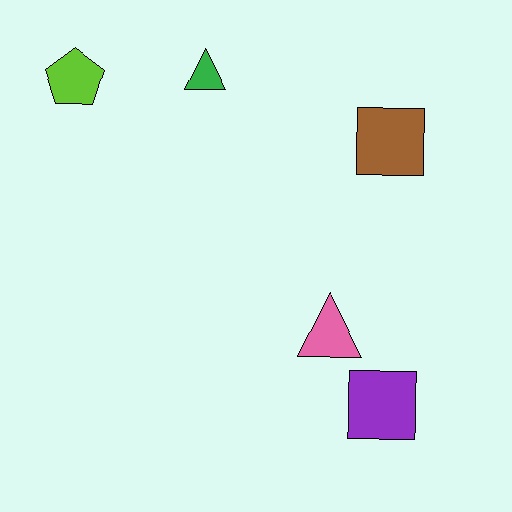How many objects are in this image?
There are 5 objects.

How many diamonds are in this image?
There are no diamonds.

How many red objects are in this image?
There are no red objects.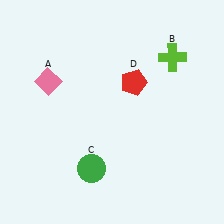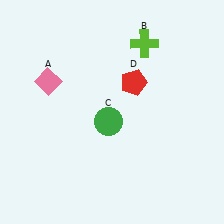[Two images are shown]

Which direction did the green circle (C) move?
The green circle (C) moved up.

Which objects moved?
The objects that moved are: the lime cross (B), the green circle (C).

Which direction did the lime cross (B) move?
The lime cross (B) moved left.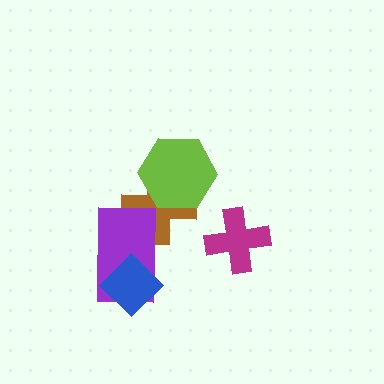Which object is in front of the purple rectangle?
The blue diamond is in front of the purple rectangle.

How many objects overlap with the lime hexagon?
1 object overlaps with the lime hexagon.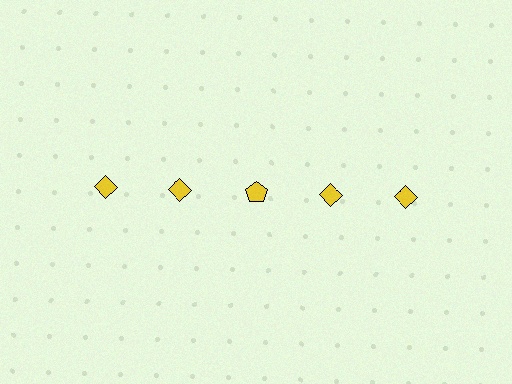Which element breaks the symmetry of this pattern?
The yellow pentagon in the top row, center column breaks the symmetry. All other shapes are yellow diamonds.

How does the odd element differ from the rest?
It has a different shape: pentagon instead of diamond.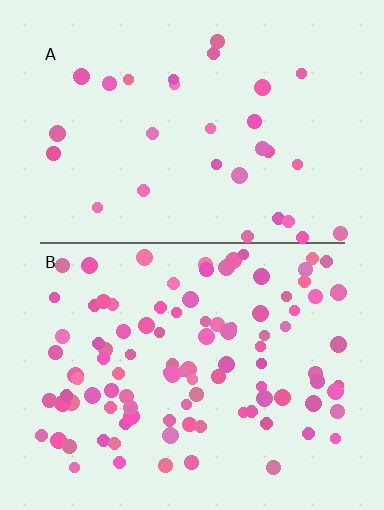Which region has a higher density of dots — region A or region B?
B (the bottom).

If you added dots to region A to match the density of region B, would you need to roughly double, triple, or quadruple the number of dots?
Approximately triple.